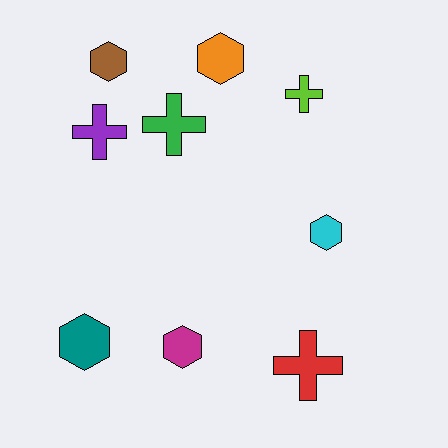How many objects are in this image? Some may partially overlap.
There are 9 objects.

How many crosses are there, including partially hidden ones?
There are 4 crosses.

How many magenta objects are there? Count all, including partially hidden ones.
There is 1 magenta object.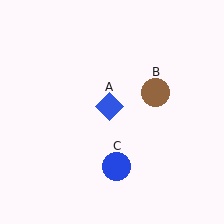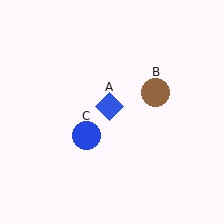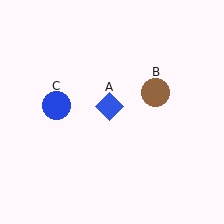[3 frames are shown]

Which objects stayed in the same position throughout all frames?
Blue diamond (object A) and brown circle (object B) remained stationary.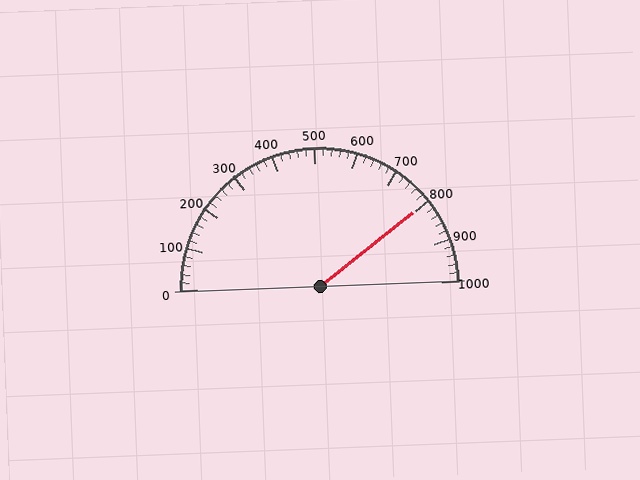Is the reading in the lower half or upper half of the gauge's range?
The reading is in the upper half of the range (0 to 1000).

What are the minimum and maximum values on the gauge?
The gauge ranges from 0 to 1000.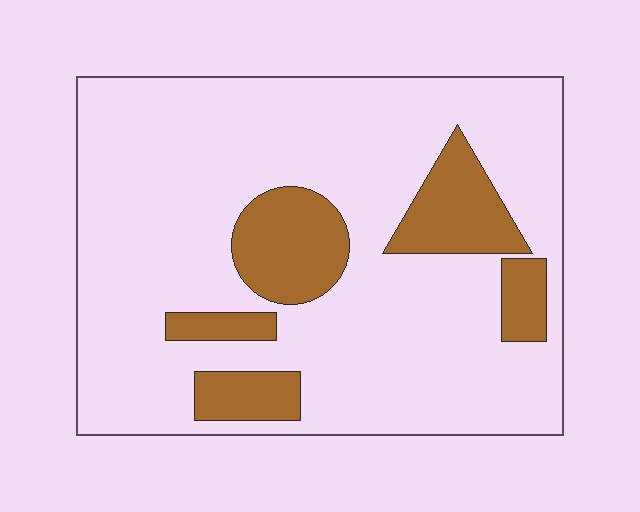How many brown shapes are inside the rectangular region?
5.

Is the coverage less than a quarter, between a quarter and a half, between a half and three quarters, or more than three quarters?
Less than a quarter.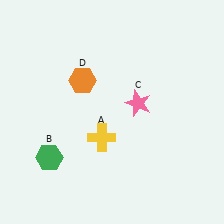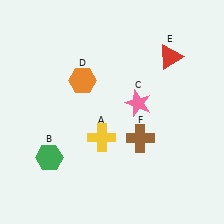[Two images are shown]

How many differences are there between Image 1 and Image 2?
There are 2 differences between the two images.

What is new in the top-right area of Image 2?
A red triangle (E) was added in the top-right area of Image 2.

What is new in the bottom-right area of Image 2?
A brown cross (F) was added in the bottom-right area of Image 2.